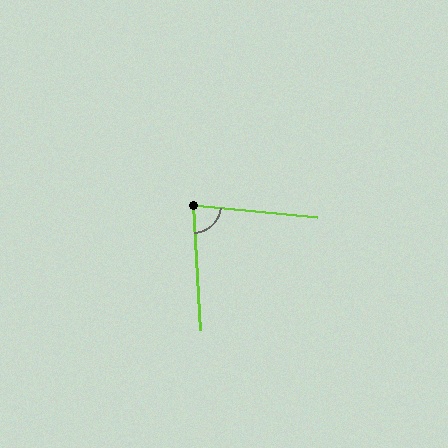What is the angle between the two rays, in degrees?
Approximately 81 degrees.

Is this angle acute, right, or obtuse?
It is acute.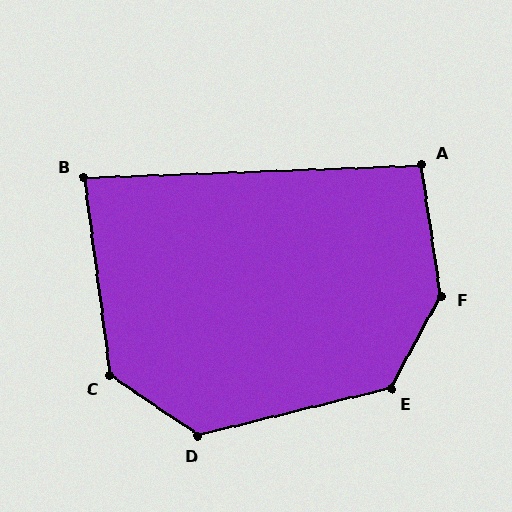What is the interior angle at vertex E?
Approximately 132 degrees (obtuse).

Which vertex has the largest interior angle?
F, at approximately 143 degrees.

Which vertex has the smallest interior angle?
B, at approximately 85 degrees.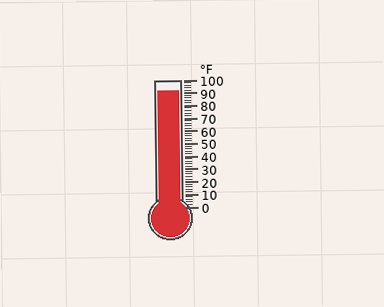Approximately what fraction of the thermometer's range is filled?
The thermometer is filled to approximately 90% of its range.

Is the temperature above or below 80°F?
The temperature is above 80°F.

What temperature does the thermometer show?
The thermometer shows approximately 92°F.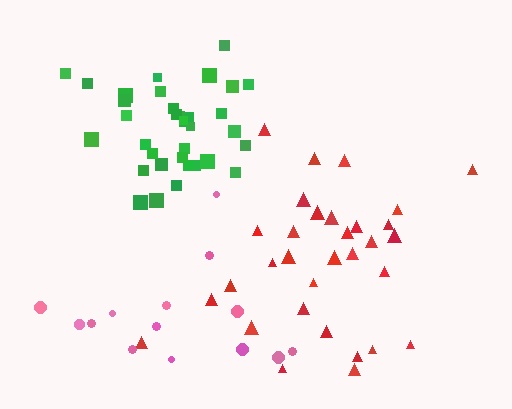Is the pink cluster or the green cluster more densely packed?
Green.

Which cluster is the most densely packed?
Green.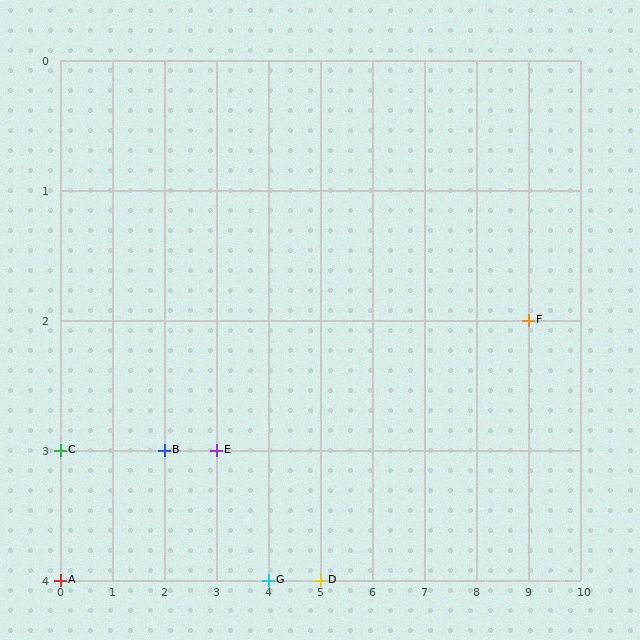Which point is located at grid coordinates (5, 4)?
Point D is at (5, 4).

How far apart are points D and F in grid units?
Points D and F are 4 columns and 2 rows apart (about 4.5 grid units diagonally).